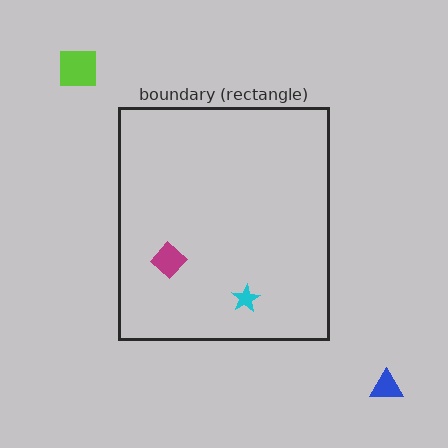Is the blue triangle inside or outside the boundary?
Outside.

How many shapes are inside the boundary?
2 inside, 2 outside.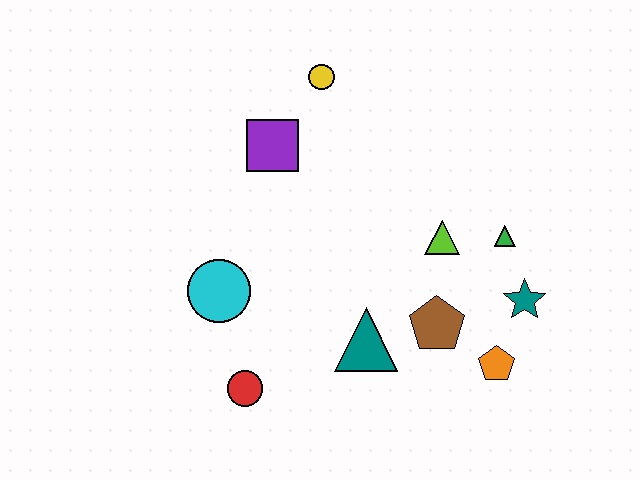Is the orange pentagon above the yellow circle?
No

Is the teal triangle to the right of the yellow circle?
Yes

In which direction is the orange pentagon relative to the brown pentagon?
The orange pentagon is to the right of the brown pentagon.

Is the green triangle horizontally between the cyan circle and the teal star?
Yes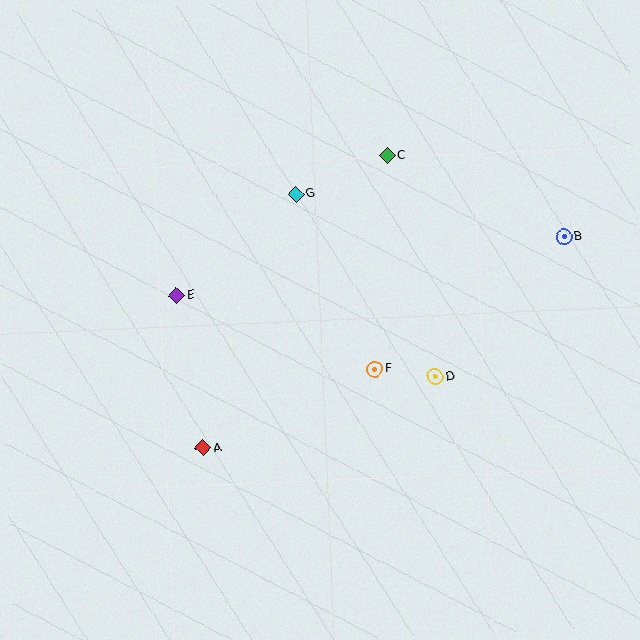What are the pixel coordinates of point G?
Point G is at (296, 194).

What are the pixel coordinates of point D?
Point D is at (435, 377).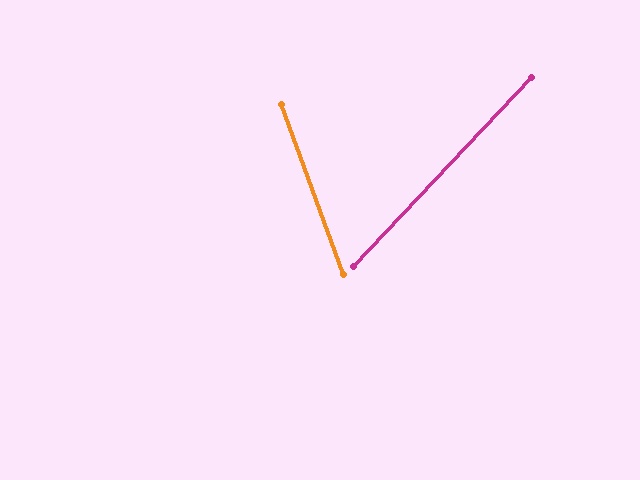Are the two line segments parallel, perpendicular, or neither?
Neither parallel nor perpendicular — they differ by about 63°.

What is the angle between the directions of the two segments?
Approximately 63 degrees.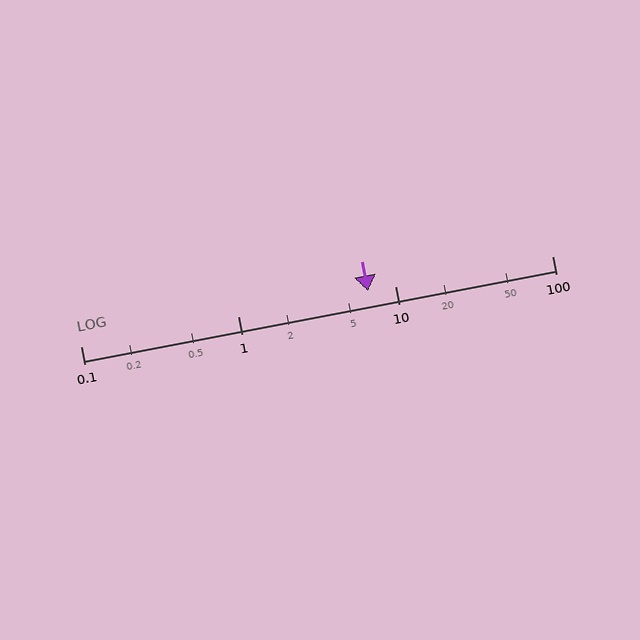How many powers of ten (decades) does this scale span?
The scale spans 3 decades, from 0.1 to 100.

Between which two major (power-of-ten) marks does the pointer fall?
The pointer is between 1 and 10.